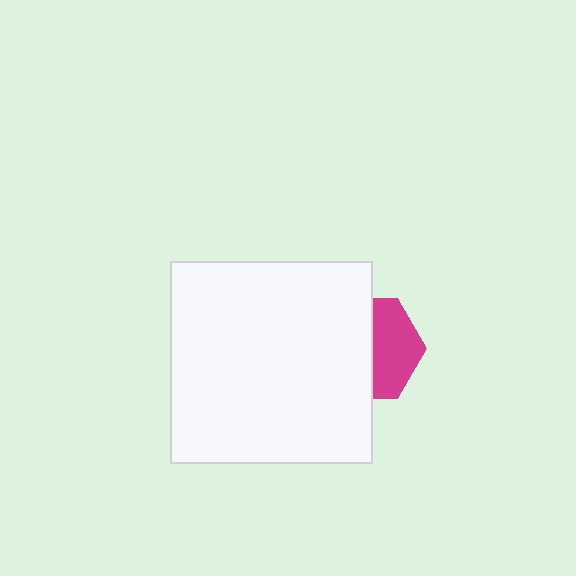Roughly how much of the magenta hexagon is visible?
A small part of it is visible (roughly 45%).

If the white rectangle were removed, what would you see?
You would see the complete magenta hexagon.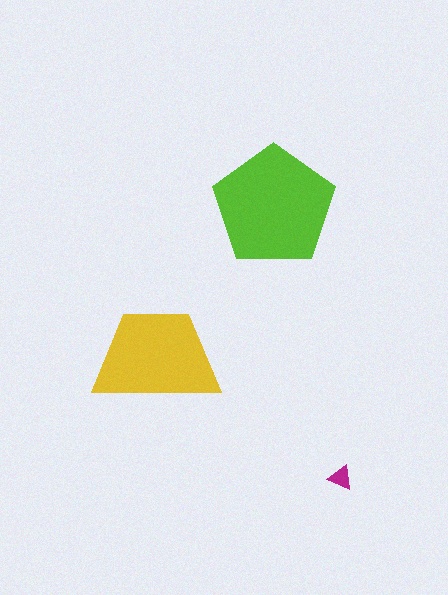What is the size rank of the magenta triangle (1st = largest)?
3rd.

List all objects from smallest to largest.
The magenta triangle, the yellow trapezoid, the lime pentagon.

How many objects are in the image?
There are 3 objects in the image.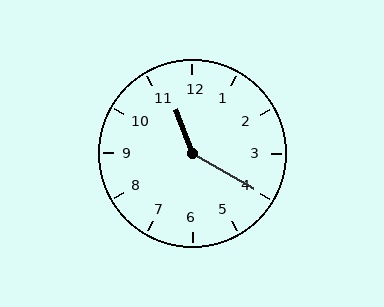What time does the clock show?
11:20.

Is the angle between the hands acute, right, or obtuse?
It is obtuse.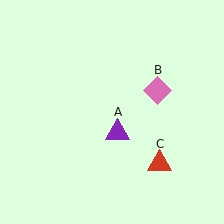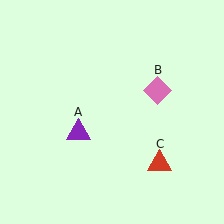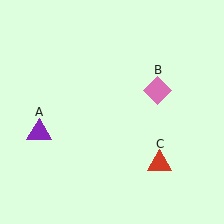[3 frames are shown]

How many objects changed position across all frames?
1 object changed position: purple triangle (object A).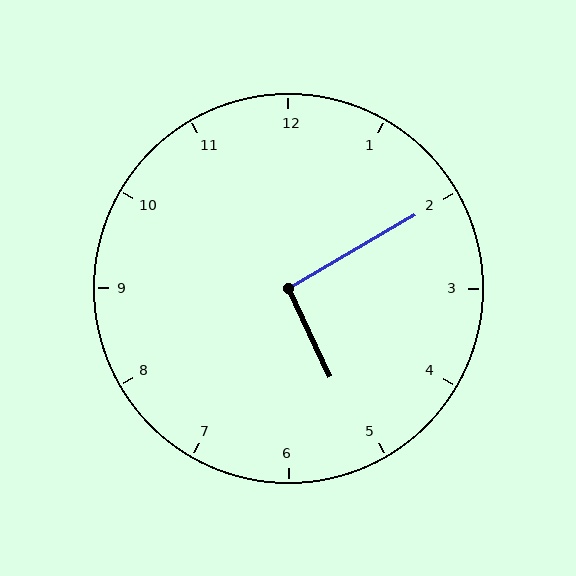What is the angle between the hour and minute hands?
Approximately 95 degrees.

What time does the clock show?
5:10.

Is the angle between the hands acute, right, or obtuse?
It is right.